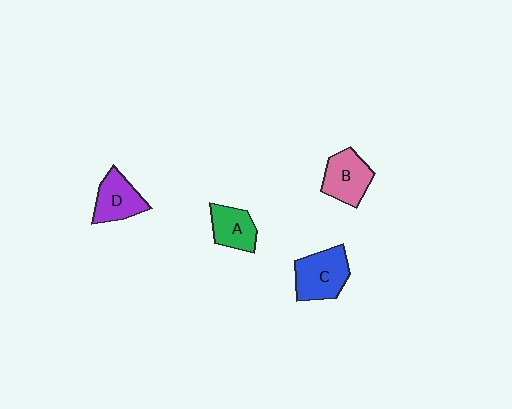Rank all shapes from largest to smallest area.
From largest to smallest: C (blue), B (pink), D (purple), A (green).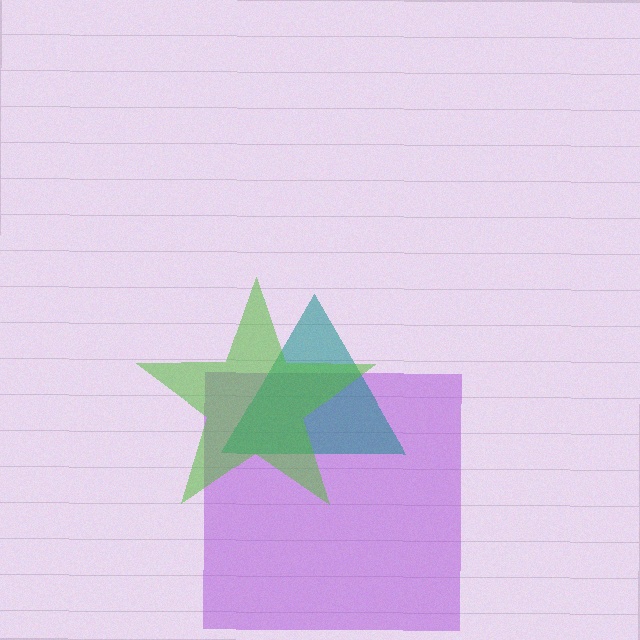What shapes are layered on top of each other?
The layered shapes are: a purple square, a teal triangle, a lime star.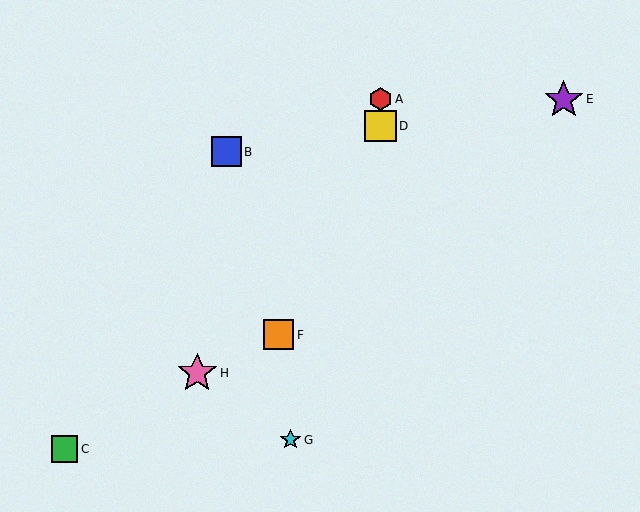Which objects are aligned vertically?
Objects A, D are aligned vertically.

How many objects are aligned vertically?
2 objects (A, D) are aligned vertically.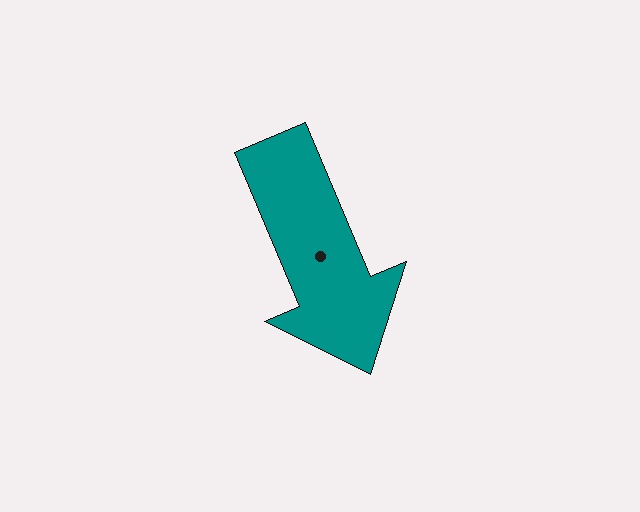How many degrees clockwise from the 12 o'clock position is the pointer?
Approximately 157 degrees.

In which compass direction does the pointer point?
Southeast.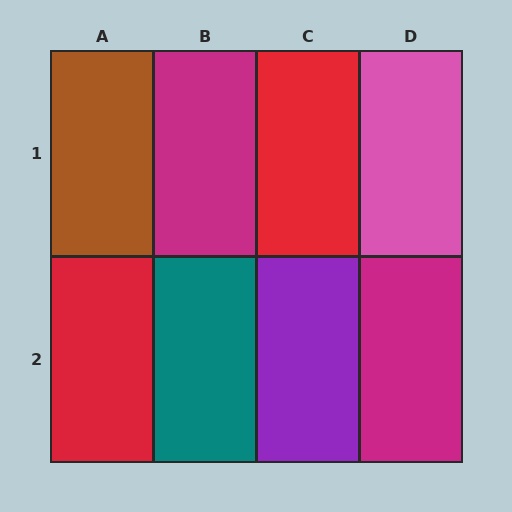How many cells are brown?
1 cell is brown.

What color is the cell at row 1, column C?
Red.